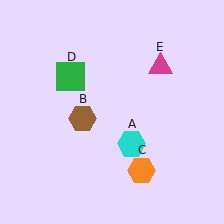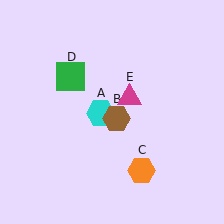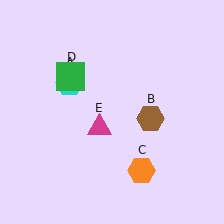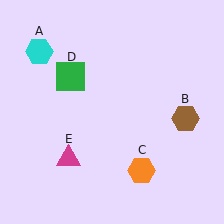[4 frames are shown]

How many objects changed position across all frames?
3 objects changed position: cyan hexagon (object A), brown hexagon (object B), magenta triangle (object E).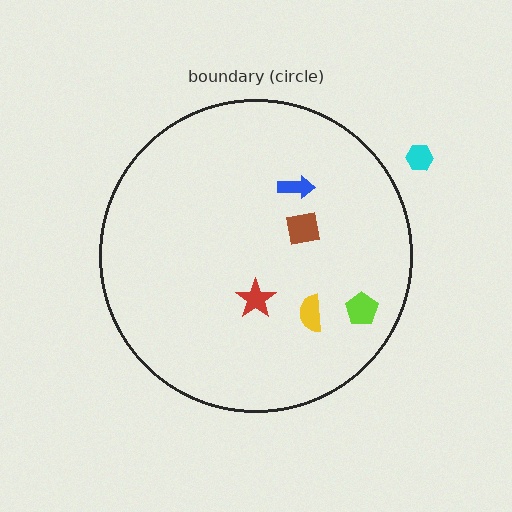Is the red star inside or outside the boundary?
Inside.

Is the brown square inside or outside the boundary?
Inside.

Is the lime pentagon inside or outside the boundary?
Inside.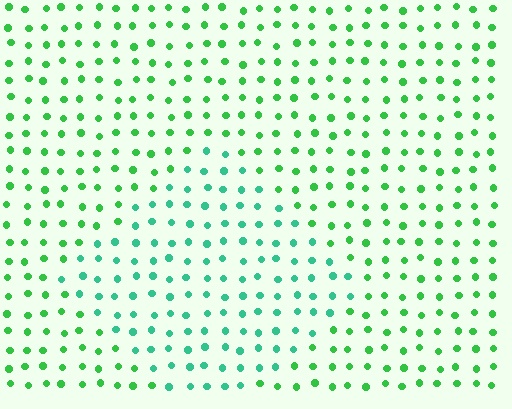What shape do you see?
I see a diamond.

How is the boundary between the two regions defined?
The boundary is defined purely by a slight shift in hue (about 31 degrees). Spacing, size, and orientation are identical on both sides.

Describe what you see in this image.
The image is filled with small green elements in a uniform arrangement. A diamond-shaped region is visible where the elements are tinted to a slightly different hue, forming a subtle color boundary.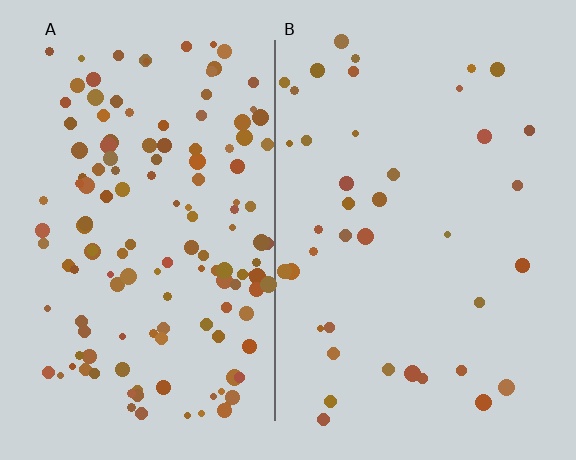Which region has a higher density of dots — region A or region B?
A (the left).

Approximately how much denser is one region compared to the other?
Approximately 3.5× — region A over region B.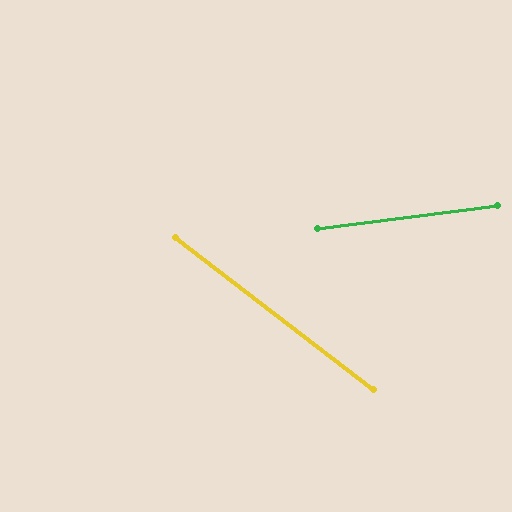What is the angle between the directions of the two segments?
Approximately 45 degrees.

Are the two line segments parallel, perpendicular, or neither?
Neither parallel nor perpendicular — they differ by about 45°.